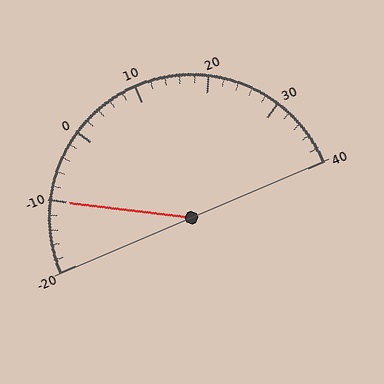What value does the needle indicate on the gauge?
The needle indicates approximately -10.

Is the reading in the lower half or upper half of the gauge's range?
The reading is in the lower half of the range (-20 to 40).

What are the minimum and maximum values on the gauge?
The gauge ranges from -20 to 40.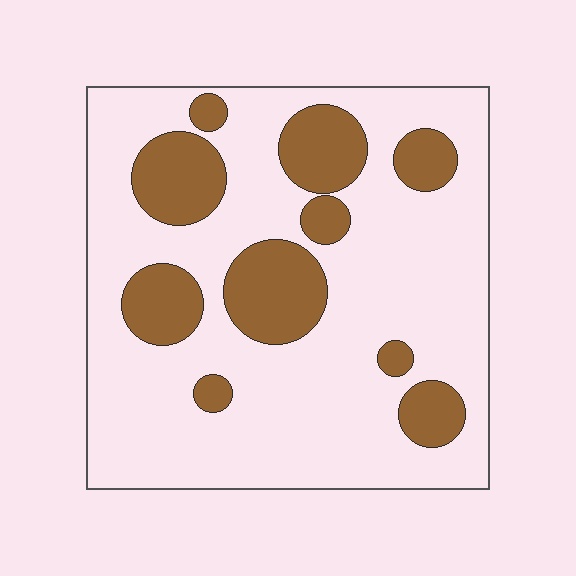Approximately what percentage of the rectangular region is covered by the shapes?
Approximately 25%.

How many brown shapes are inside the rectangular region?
10.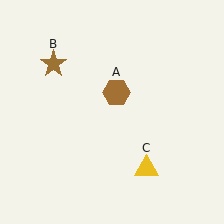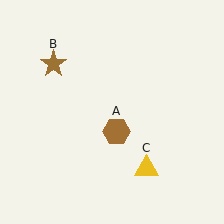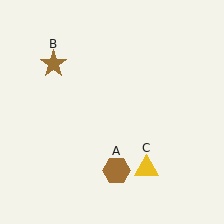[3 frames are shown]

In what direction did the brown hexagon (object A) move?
The brown hexagon (object A) moved down.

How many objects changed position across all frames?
1 object changed position: brown hexagon (object A).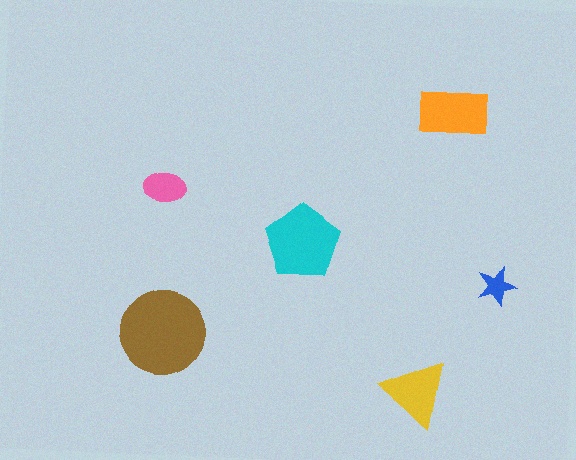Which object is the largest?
The brown circle.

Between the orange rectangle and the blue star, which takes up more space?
The orange rectangle.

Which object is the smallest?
The blue star.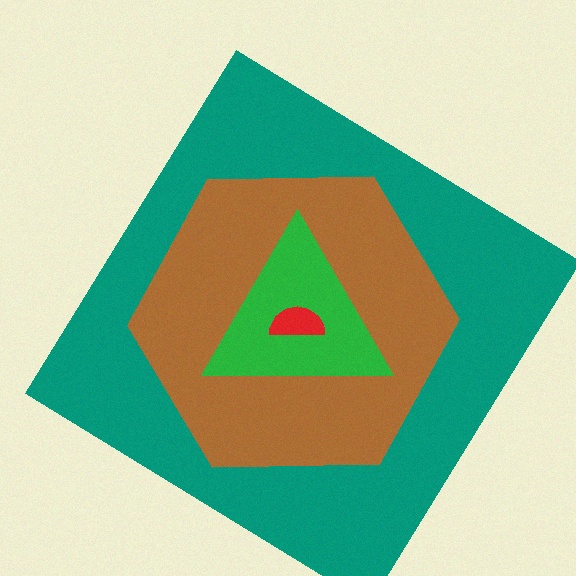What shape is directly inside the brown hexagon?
The green triangle.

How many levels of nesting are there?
4.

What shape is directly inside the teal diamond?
The brown hexagon.